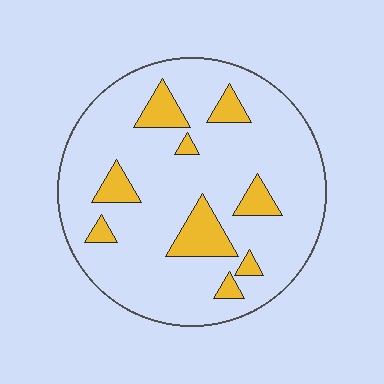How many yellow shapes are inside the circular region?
9.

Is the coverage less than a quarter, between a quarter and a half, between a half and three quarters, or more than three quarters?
Less than a quarter.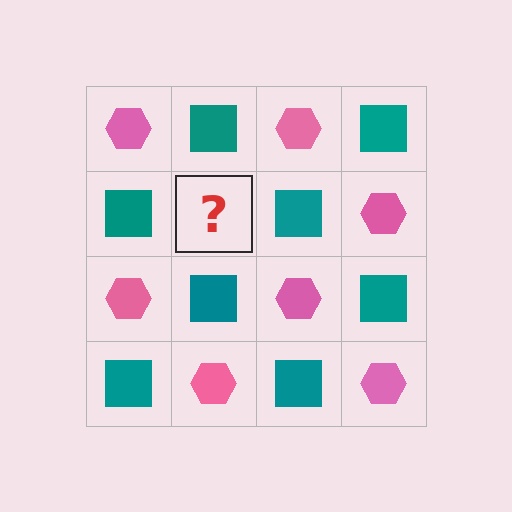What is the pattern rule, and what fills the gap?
The rule is that it alternates pink hexagon and teal square in a checkerboard pattern. The gap should be filled with a pink hexagon.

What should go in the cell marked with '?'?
The missing cell should contain a pink hexagon.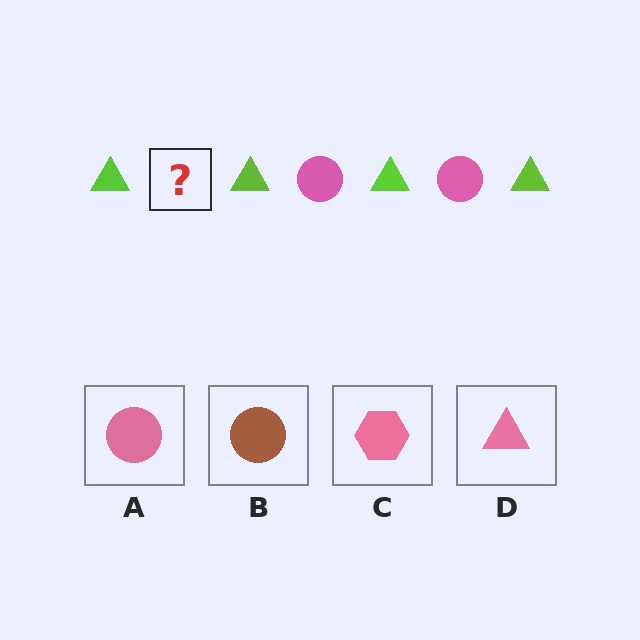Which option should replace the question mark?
Option A.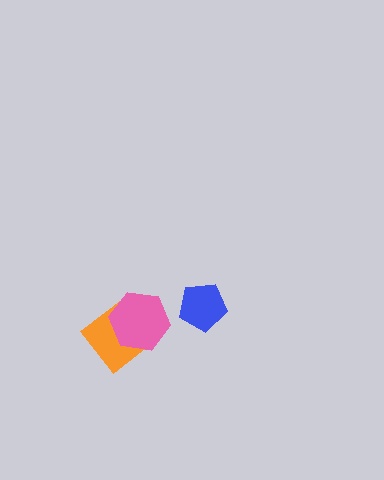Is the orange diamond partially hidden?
Yes, it is partially covered by another shape.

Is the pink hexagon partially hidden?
No, no other shape covers it.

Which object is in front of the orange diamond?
The pink hexagon is in front of the orange diamond.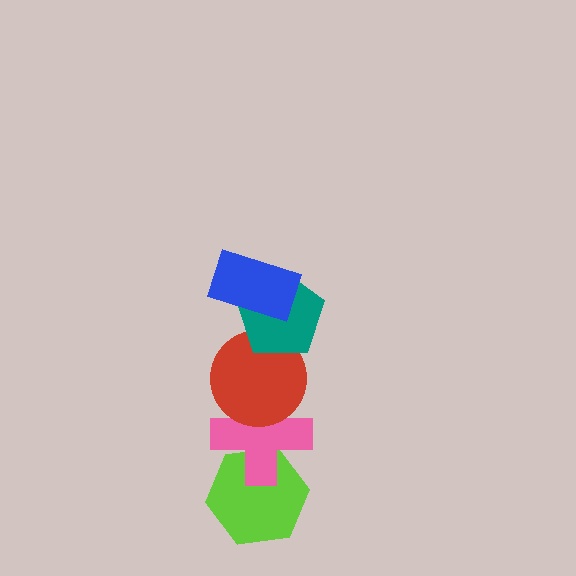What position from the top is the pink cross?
The pink cross is 4th from the top.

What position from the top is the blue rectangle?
The blue rectangle is 1st from the top.